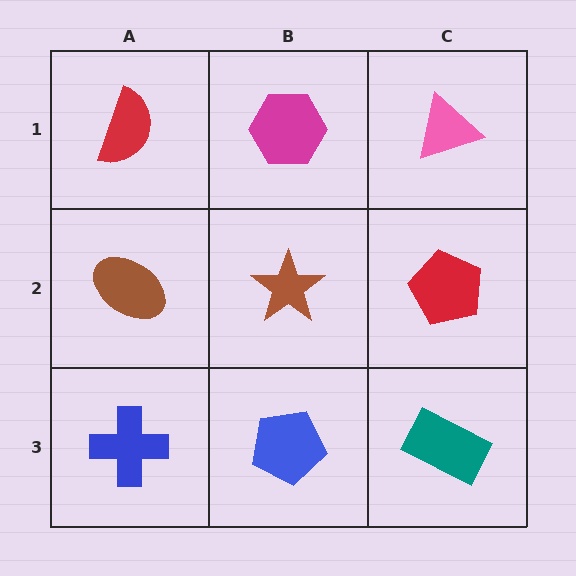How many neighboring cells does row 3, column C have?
2.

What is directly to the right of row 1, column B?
A pink triangle.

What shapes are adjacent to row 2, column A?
A red semicircle (row 1, column A), a blue cross (row 3, column A), a brown star (row 2, column B).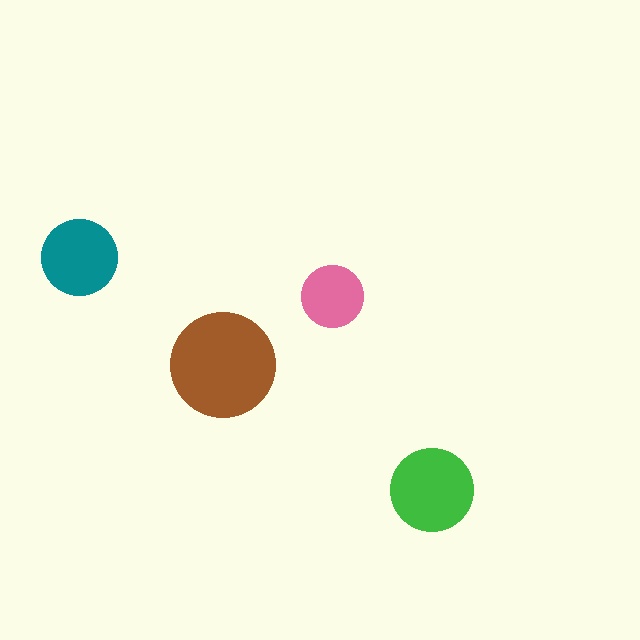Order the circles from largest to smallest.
the brown one, the green one, the teal one, the pink one.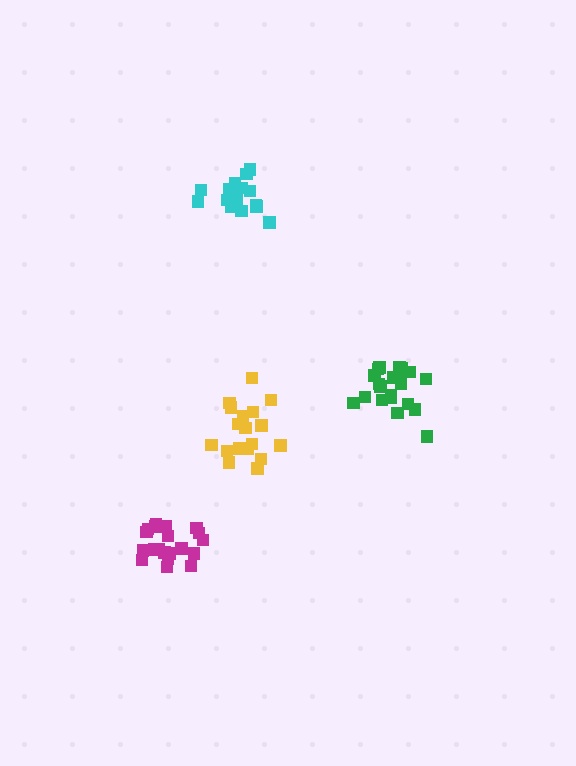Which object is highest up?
The cyan cluster is topmost.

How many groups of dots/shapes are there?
There are 4 groups.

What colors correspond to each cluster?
The clusters are colored: cyan, green, yellow, magenta.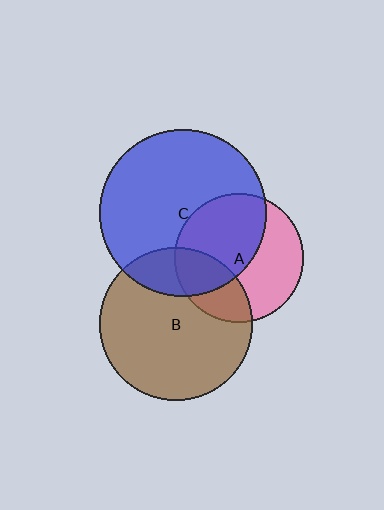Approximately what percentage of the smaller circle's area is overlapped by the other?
Approximately 30%.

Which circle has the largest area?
Circle C (blue).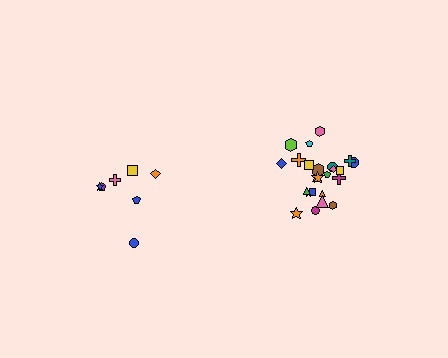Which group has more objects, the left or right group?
The right group.